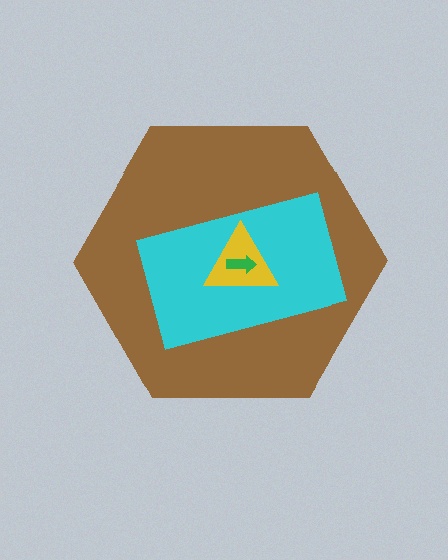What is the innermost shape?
The green arrow.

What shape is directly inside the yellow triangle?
The green arrow.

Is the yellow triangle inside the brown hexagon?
Yes.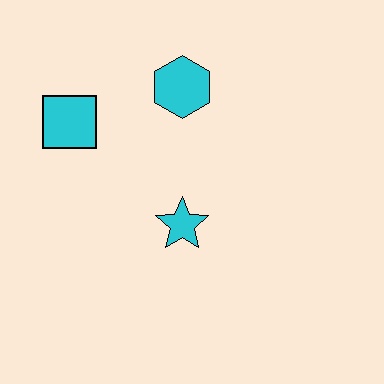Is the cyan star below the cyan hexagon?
Yes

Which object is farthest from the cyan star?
The cyan square is farthest from the cyan star.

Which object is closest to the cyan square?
The cyan hexagon is closest to the cyan square.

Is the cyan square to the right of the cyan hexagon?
No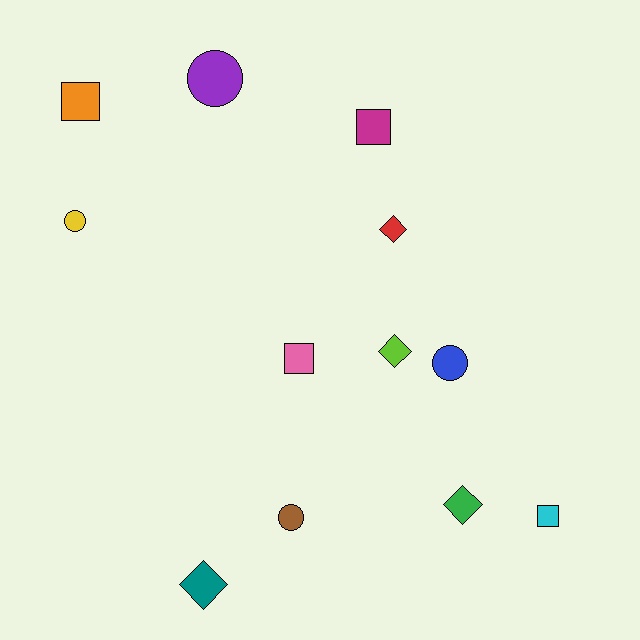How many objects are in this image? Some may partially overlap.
There are 12 objects.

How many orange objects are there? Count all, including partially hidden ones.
There is 1 orange object.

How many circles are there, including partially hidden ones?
There are 4 circles.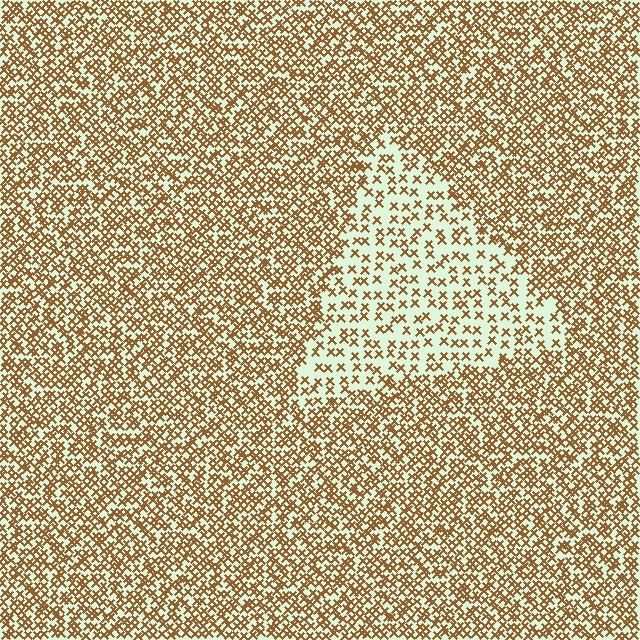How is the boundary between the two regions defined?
The boundary is defined by a change in element density (approximately 2.3x ratio). All elements are the same color, size, and shape.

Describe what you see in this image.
The image contains small brown elements arranged at two different densities. A triangle-shaped region is visible where the elements are less densely packed than the surrounding area.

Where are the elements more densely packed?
The elements are more densely packed outside the triangle boundary.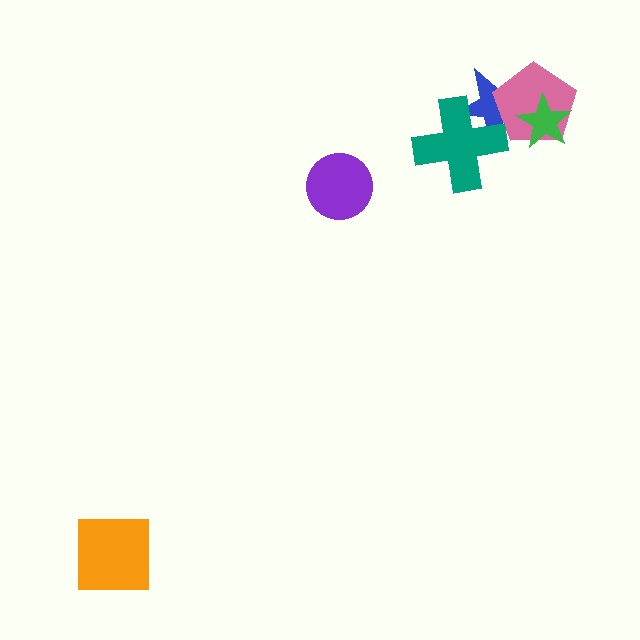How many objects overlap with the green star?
2 objects overlap with the green star.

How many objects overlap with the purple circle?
0 objects overlap with the purple circle.